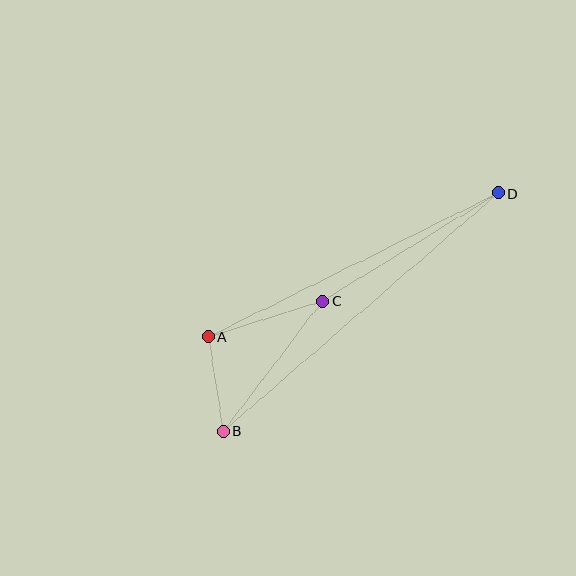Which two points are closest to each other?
Points A and B are closest to each other.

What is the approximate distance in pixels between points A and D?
The distance between A and D is approximately 324 pixels.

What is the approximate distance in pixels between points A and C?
The distance between A and C is approximately 119 pixels.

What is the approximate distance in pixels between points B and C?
The distance between B and C is approximately 163 pixels.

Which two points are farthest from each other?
Points B and D are farthest from each other.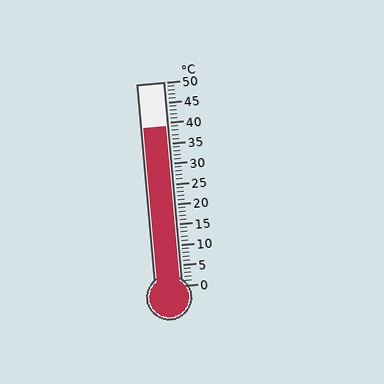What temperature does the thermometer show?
The thermometer shows approximately 39°C.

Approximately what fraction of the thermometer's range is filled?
The thermometer is filled to approximately 80% of its range.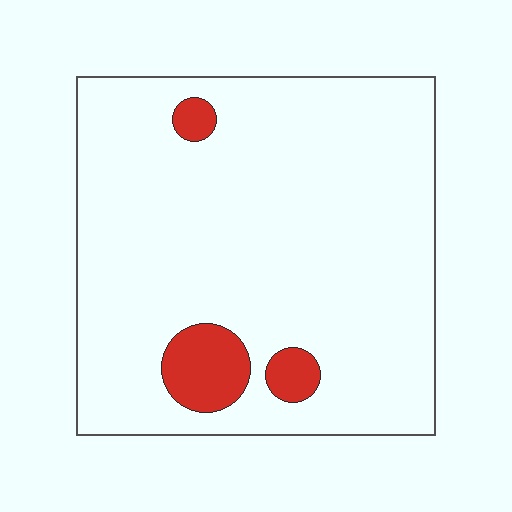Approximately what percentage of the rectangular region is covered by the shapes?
Approximately 10%.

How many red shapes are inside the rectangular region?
3.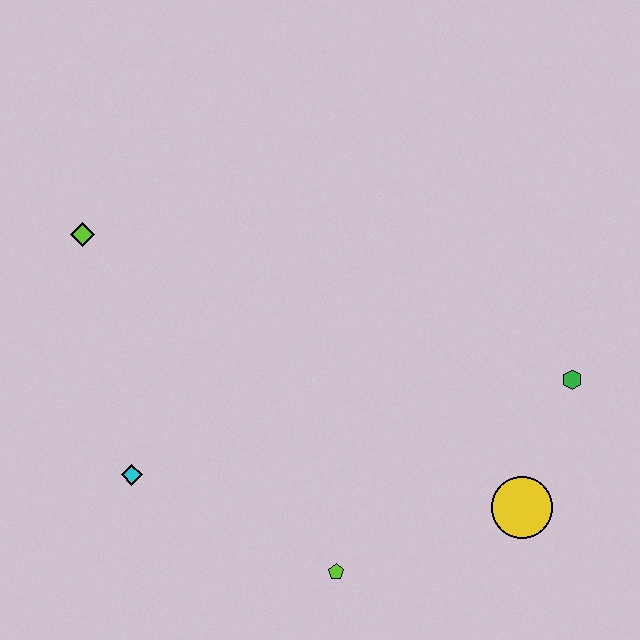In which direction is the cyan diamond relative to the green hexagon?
The cyan diamond is to the left of the green hexagon.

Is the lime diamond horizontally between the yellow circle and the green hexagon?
No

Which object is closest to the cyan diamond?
The lime pentagon is closest to the cyan diamond.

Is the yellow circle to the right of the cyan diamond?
Yes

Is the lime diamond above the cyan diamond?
Yes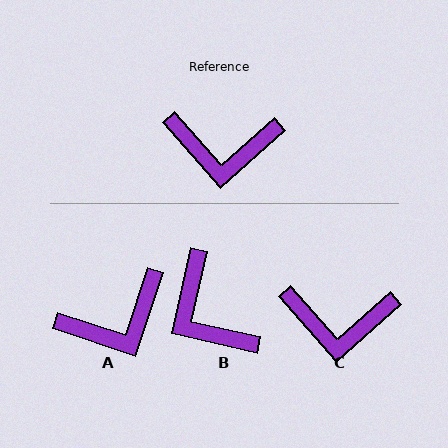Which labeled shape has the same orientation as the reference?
C.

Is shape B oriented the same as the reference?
No, it is off by about 54 degrees.